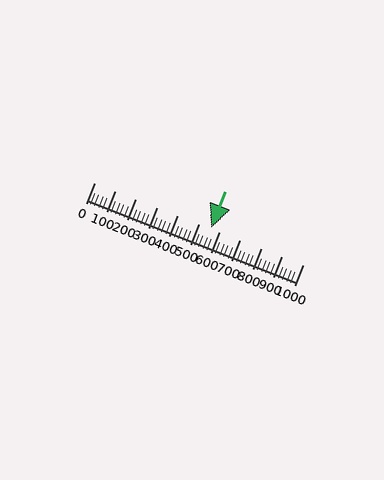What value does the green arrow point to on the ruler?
The green arrow points to approximately 560.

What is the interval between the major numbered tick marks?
The major tick marks are spaced 100 units apart.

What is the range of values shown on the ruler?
The ruler shows values from 0 to 1000.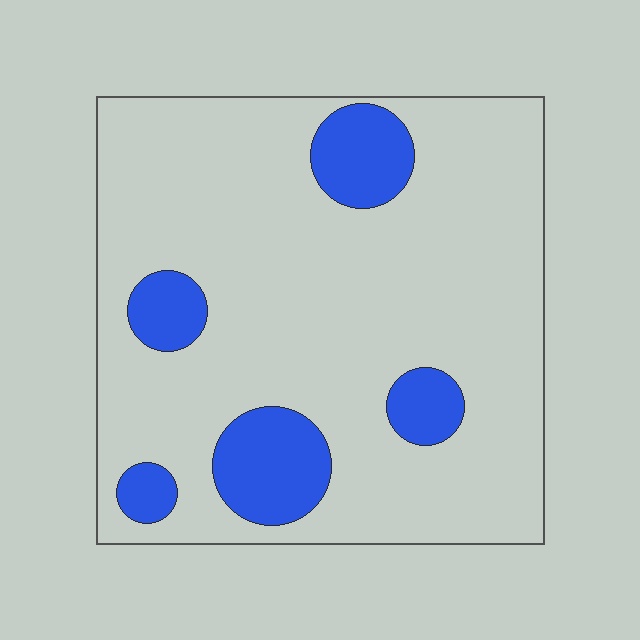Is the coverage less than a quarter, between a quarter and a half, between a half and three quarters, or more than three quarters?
Less than a quarter.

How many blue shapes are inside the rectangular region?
5.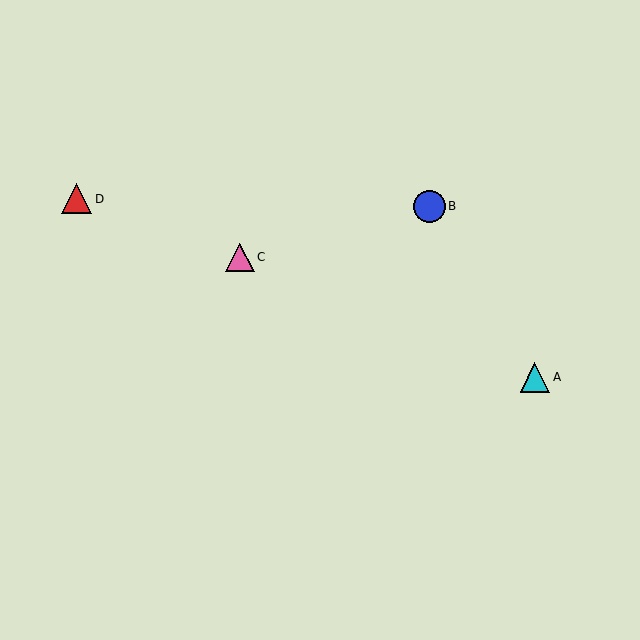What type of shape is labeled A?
Shape A is a cyan triangle.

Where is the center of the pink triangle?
The center of the pink triangle is at (240, 257).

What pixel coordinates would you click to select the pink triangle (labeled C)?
Click at (240, 257) to select the pink triangle C.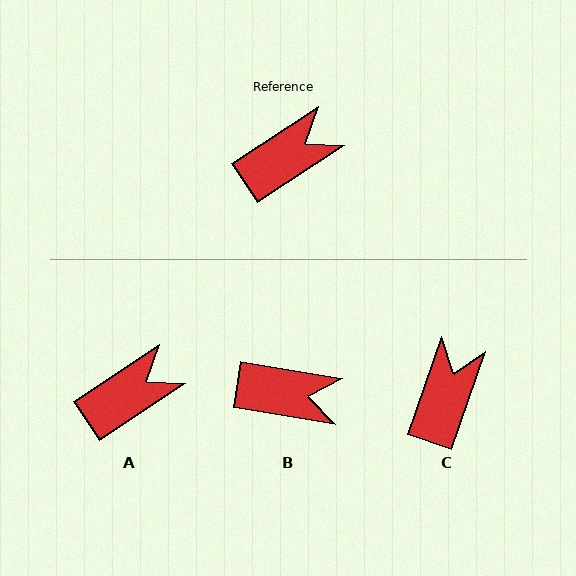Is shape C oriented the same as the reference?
No, it is off by about 37 degrees.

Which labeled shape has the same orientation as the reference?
A.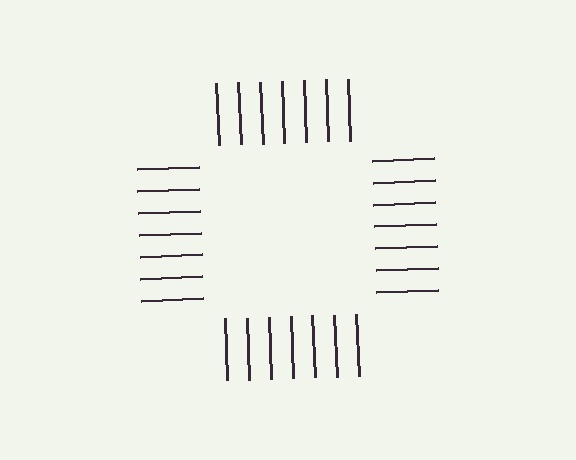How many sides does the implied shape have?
4 sides — the line-ends trace a square.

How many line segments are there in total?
28 — 7 along each of the 4 edges.